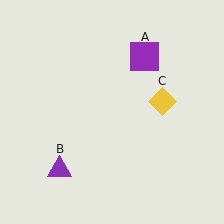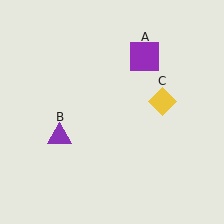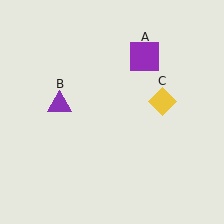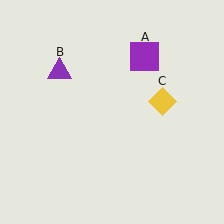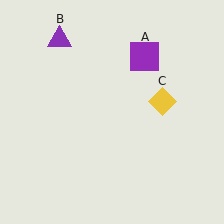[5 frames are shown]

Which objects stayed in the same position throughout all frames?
Purple square (object A) and yellow diamond (object C) remained stationary.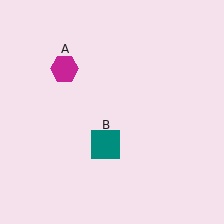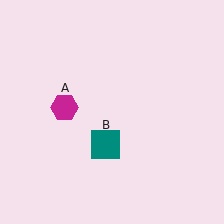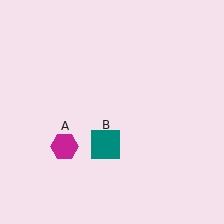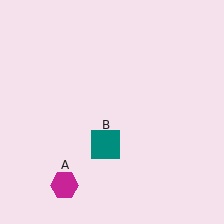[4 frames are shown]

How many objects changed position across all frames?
1 object changed position: magenta hexagon (object A).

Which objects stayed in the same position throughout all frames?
Teal square (object B) remained stationary.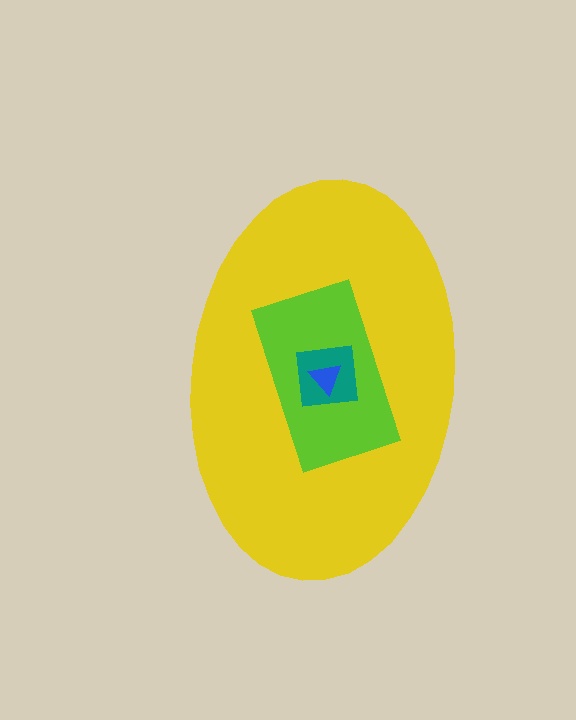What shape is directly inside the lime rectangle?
The teal square.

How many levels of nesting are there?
4.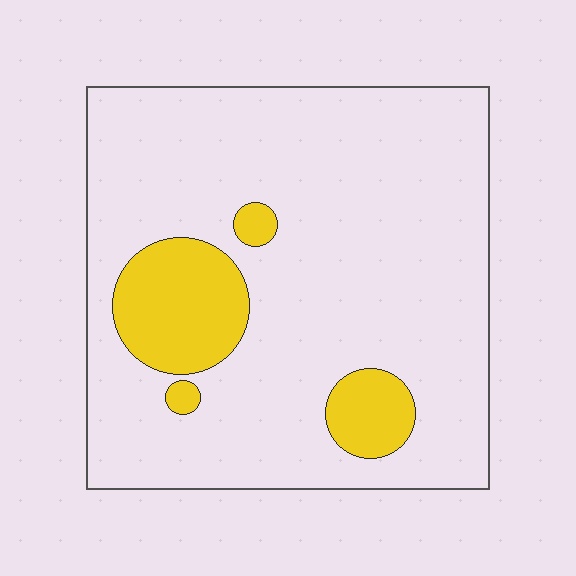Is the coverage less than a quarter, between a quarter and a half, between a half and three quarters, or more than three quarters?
Less than a quarter.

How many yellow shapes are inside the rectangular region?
4.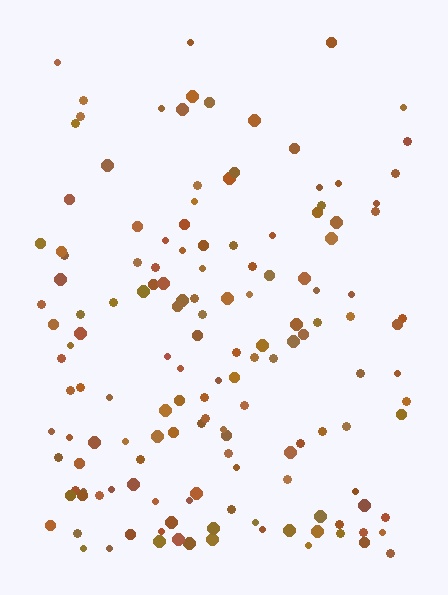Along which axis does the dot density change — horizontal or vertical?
Vertical.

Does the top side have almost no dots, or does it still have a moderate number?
Still a moderate number, just noticeably fewer than the bottom.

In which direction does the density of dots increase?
From top to bottom, with the bottom side densest.